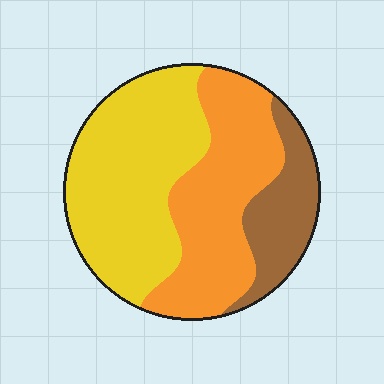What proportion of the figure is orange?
Orange covers 37% of the figure.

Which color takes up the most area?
Yellow, at roughly 45%.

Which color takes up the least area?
Brown, at roughly 20%.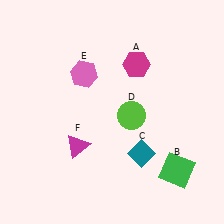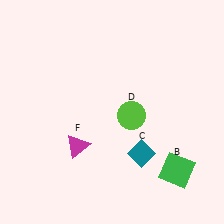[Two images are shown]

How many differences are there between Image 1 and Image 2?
There are 2 differences between the two images.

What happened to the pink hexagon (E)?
The pink hexagon (E) was removed in Image 2. It was in the top-left area of Image 1.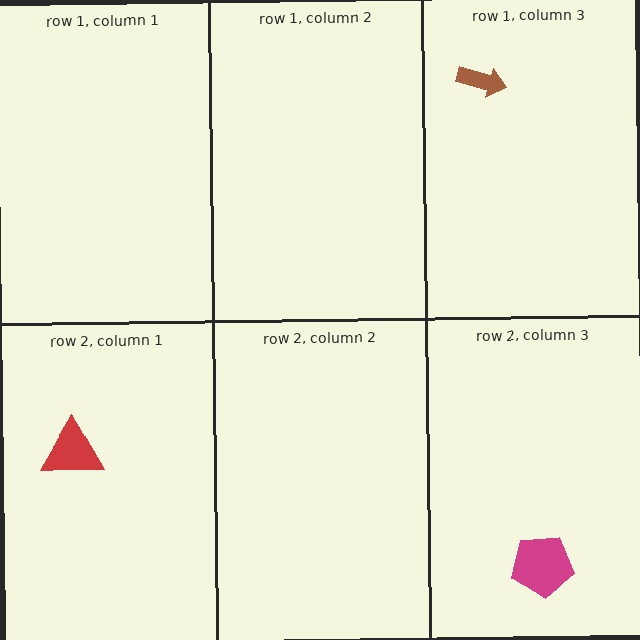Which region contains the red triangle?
The row 2, column 1 region.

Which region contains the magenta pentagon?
The row 2, column 3 region.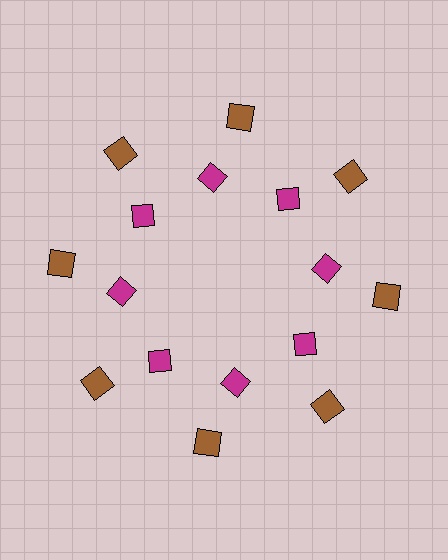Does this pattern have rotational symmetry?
Yes, this pattern has 8-fold rotational symmetry. It looks the same after rotating 45 degrees around the center.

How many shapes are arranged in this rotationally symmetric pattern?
There are 16 shapes, arranged in 8 groups of 2.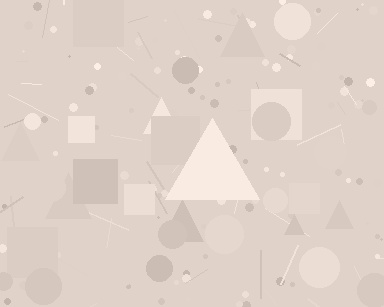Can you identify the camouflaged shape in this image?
The camouflaged shape is a triangle.